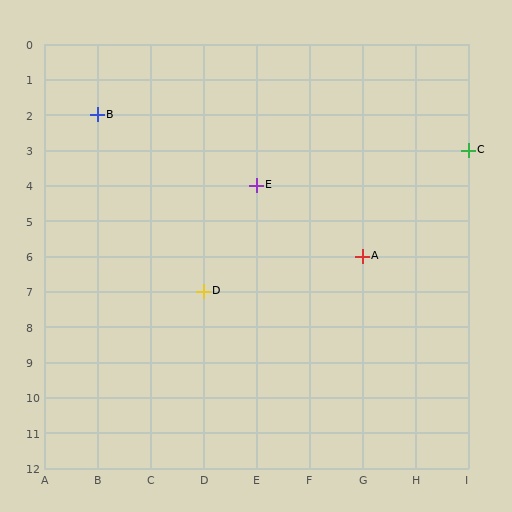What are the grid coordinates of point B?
Point B is at grid coordinates (B, 2).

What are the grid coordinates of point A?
Point A is at grid coordinates (G, 6).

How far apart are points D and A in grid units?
Points D and A are 3 columns and 1 row apart (about 3.2 grid units diagonally).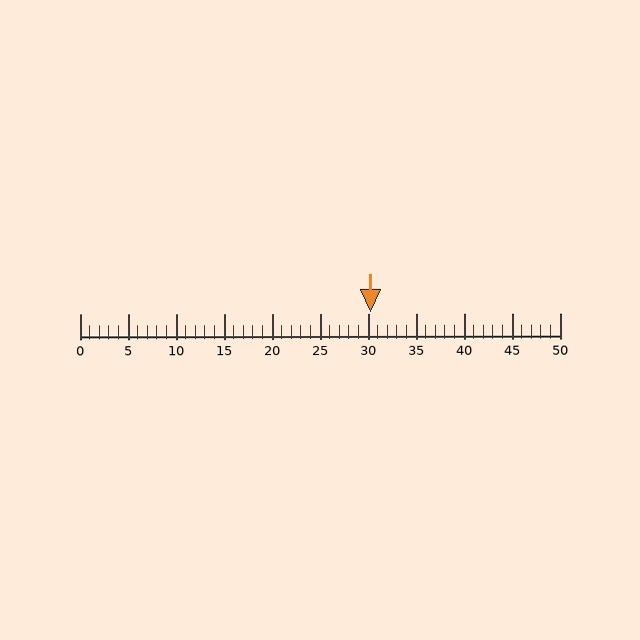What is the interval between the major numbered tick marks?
The major tick marks are spaced 5 units apart.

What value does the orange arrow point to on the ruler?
The orange arrow points to approximately 30.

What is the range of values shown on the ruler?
The ruler shows values from 0 to 50.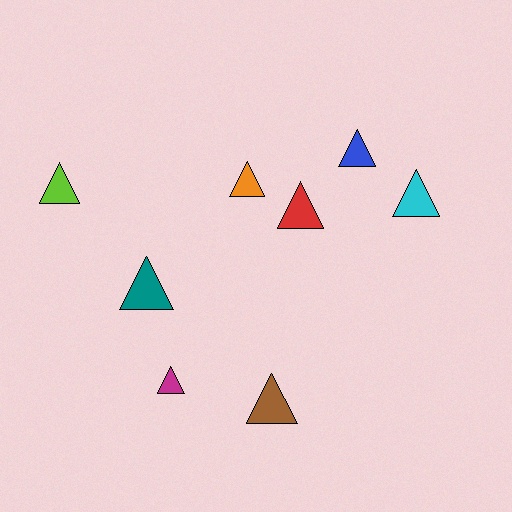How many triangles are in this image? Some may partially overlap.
There are 8 triangles.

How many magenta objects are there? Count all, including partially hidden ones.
There is 1 magenta object.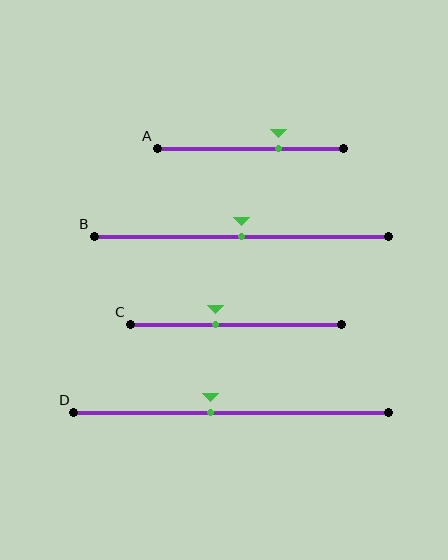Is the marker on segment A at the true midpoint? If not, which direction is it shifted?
No, the marker on segment A is shifted to the right by about 15% of the segment length.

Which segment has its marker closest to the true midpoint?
Segment B has its marker closest to the true midpoint.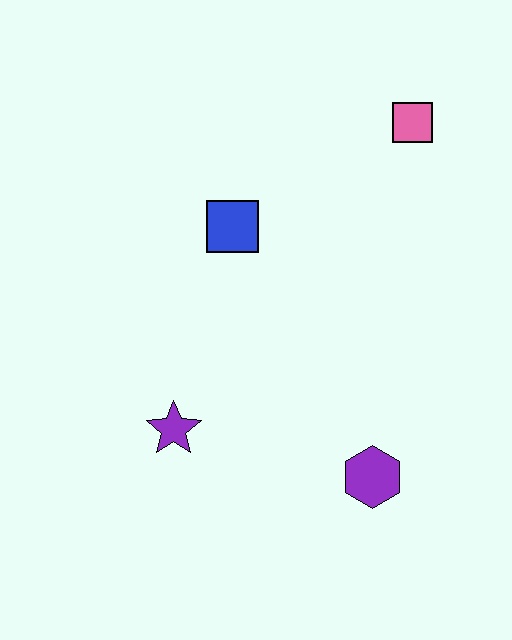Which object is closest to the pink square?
The blue square is closest to the pink square.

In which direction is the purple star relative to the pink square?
The purple star is below the pink square.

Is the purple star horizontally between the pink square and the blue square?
No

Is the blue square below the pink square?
Yes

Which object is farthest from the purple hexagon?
The pink square is farthest from the purple hexagon.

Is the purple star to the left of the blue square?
Yes